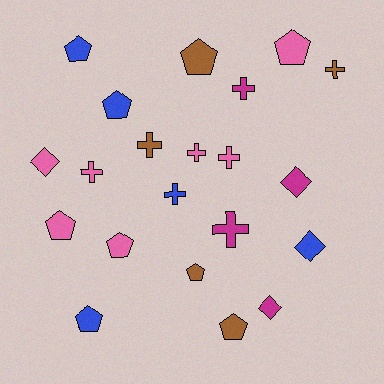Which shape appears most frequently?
Pentagon, with 9 objects.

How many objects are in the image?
There are 21 objects.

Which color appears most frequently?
Pink, with 7 objects.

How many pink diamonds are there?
There is 1 pink diamond.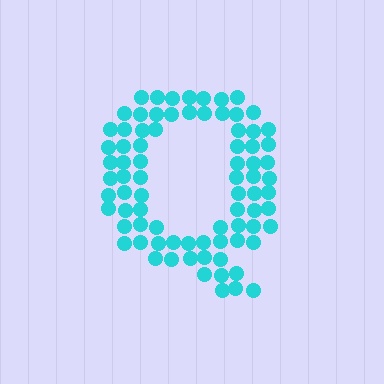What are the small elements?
The small elements are circles.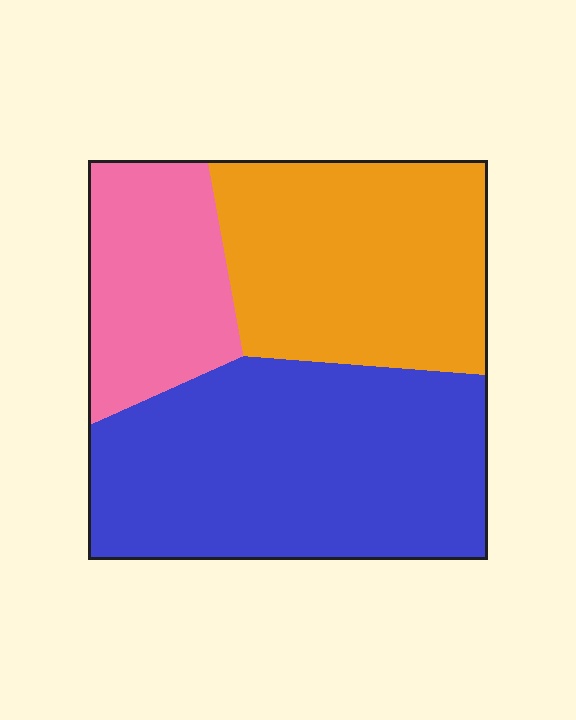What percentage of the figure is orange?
Orange takes up about one third (1/3) of the figure.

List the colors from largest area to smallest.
From largest to smallest: blue, orange, pink.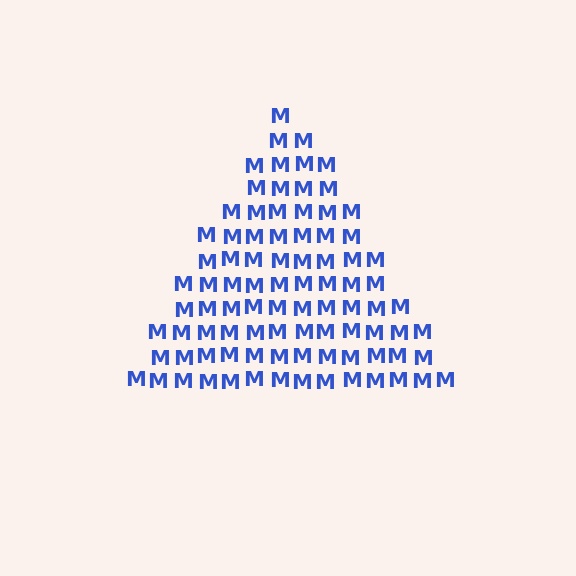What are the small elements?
The small elements are letter M's.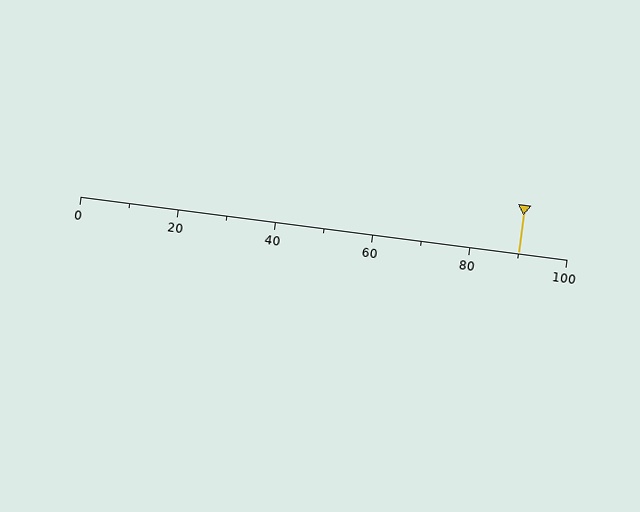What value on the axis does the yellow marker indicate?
The marker indicates approximately 90.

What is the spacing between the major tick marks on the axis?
The major ticks are spaced 20 apart.